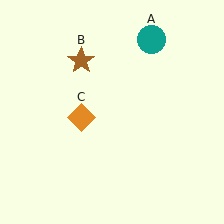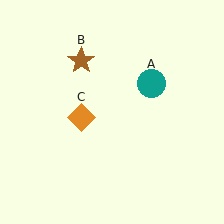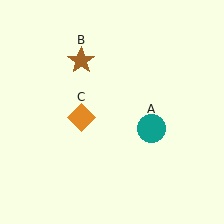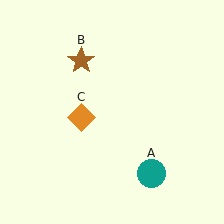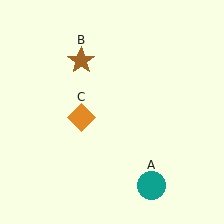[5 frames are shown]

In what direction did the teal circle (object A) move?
The teal circle (object A) moved down.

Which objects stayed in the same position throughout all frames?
Brown star (object B) and orange diamond (object C) remained stationary.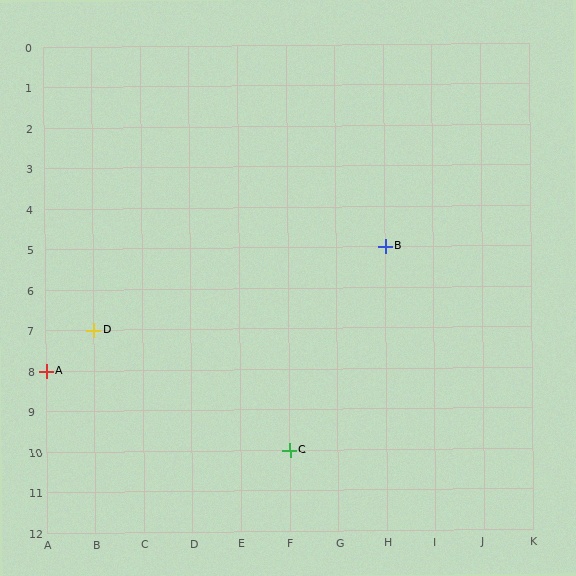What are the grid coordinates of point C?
Point C is at grid coordinates (F, 10).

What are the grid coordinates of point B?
Point B is at grid coordinates (H, 5).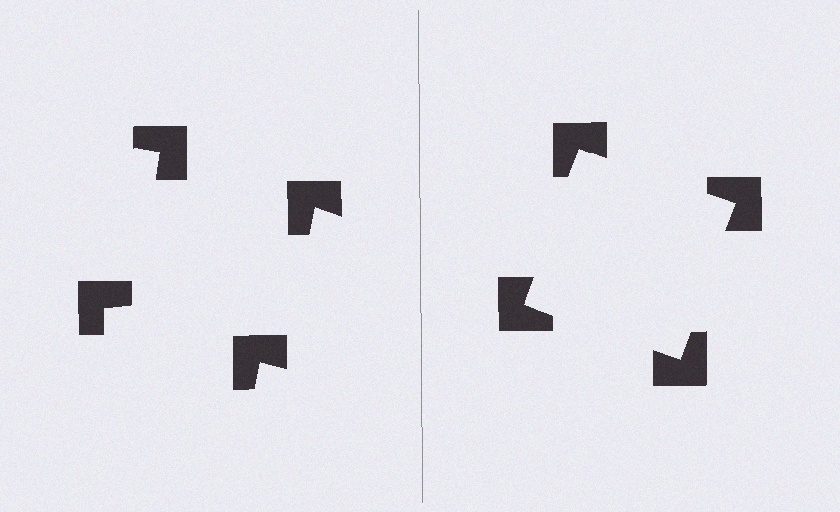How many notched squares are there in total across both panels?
8 — 4 on each side.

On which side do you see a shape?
An illusory square appears on the right side. On the left side the wedge cuts are rotated, so no coherent shape forms.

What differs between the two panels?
The notched squares are positioned identically on both sides; only the wedge orientations differ. On the right they align to a square; on the left they are misaligned.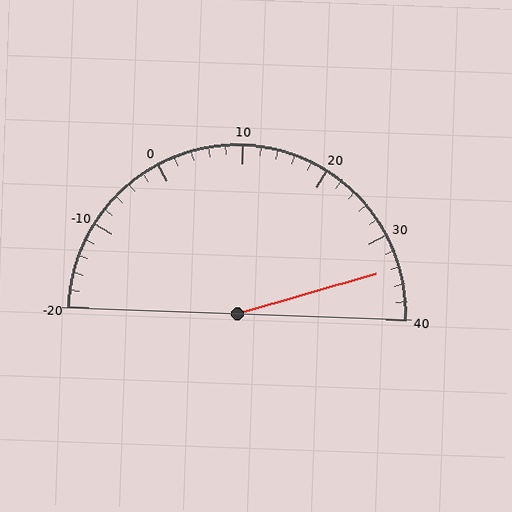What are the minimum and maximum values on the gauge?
The gauge ranges from -20 to 40.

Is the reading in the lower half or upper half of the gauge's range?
The reading is in the upper half of the range (-20 to 40).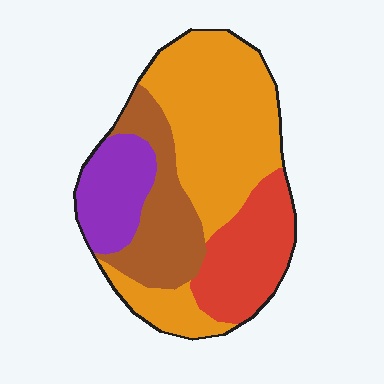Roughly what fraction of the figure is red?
Red takes up about one fifth (1/5) of the figure.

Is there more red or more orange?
Orange.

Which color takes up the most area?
Orange, at roughly 45%.